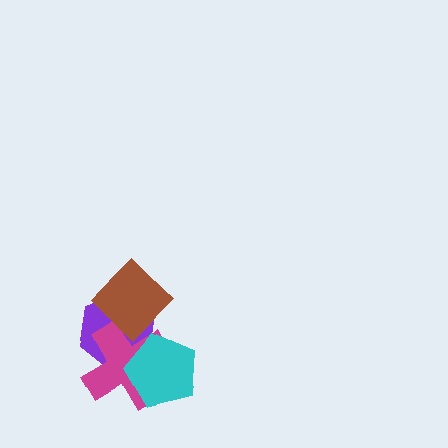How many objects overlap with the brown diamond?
2 objects overlap with the brown diamond.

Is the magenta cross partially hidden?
Yes, it is partially covered by another shape.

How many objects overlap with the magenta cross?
3 objects overlap with the magenta cross.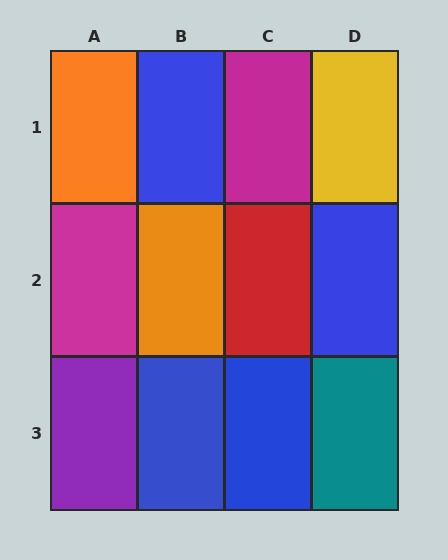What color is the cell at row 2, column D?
Blue.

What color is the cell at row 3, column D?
Teal.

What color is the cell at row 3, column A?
Purple.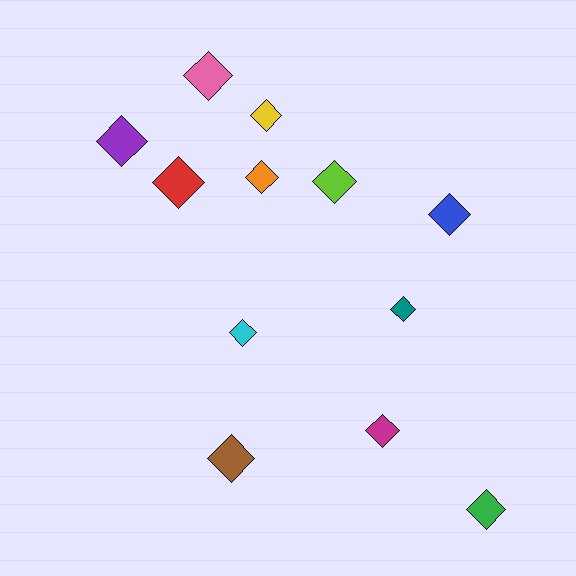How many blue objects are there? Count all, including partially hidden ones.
There is 1 blue object.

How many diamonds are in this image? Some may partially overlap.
There are 12 diamonds.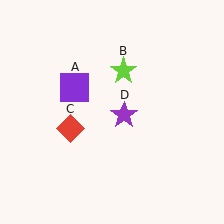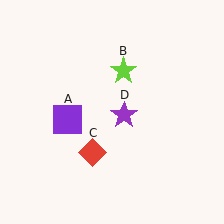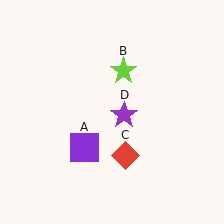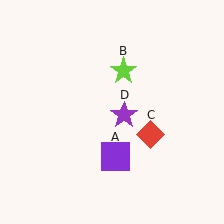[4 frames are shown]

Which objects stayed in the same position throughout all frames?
Lime star (object B) and purple star (object D) remained stationary.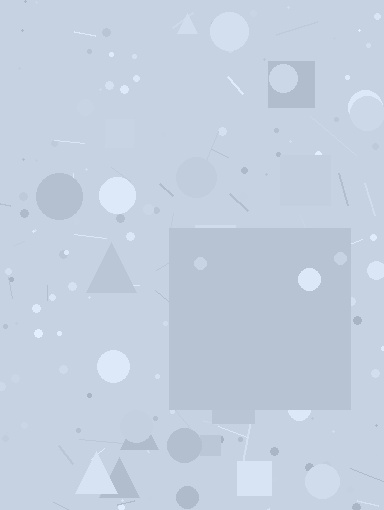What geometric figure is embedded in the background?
A square is embedded in the background.